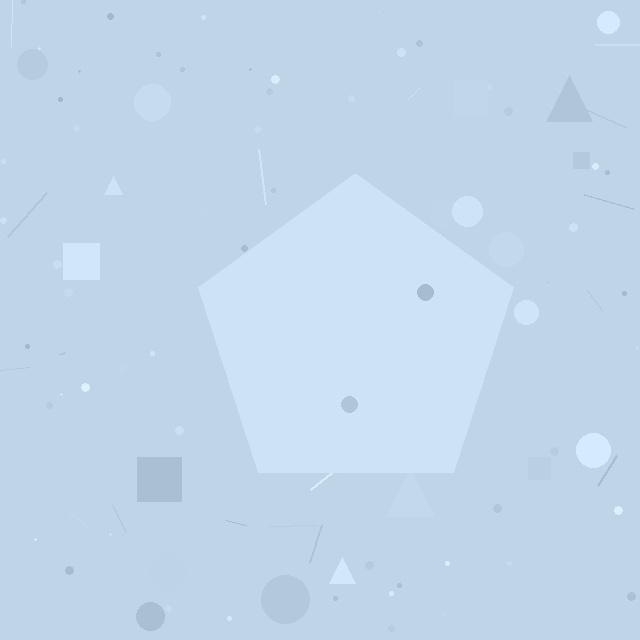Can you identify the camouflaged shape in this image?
The camouflaged shape is a pentagon.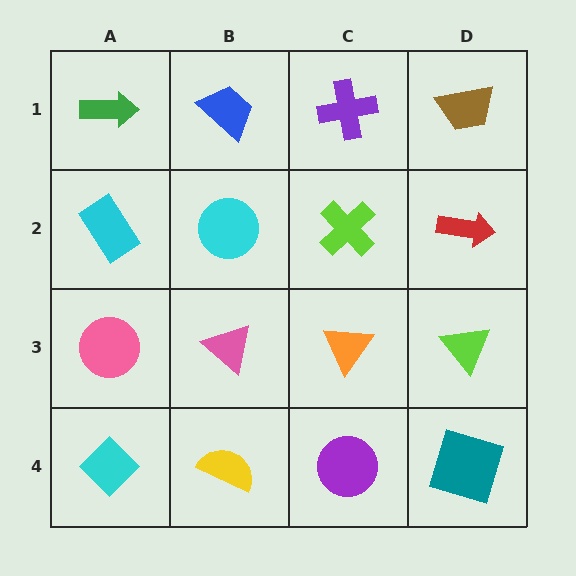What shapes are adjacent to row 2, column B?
A blue trapezoid (row 1, column B), a pink triangle (row 3, column B), a cyan rectangle (row 2, column A), a lime cross (row 2, column C).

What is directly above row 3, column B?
A cyan circle.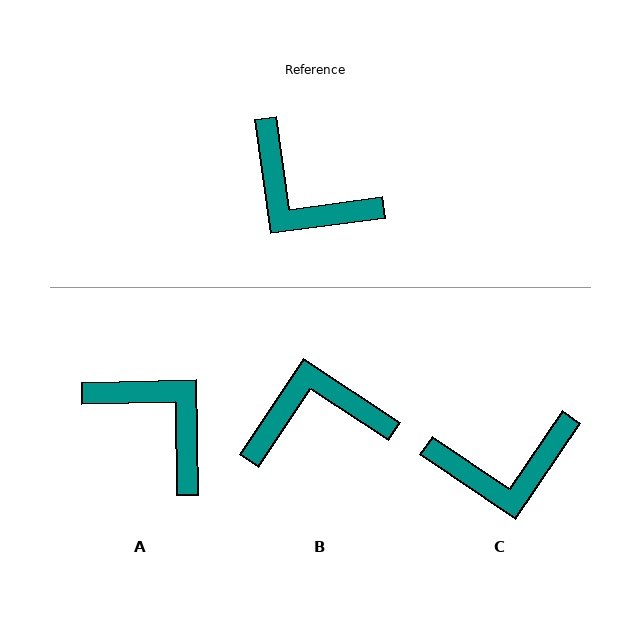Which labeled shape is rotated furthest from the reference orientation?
A, about 173 degrees away.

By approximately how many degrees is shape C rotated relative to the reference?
Approximately 48 degrees counter-clockwise.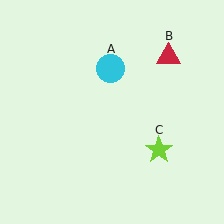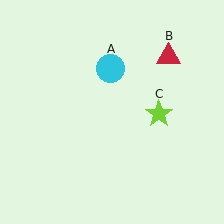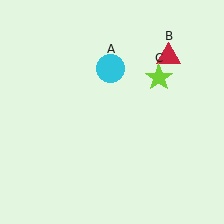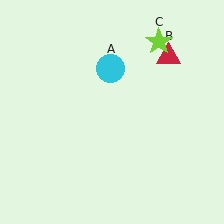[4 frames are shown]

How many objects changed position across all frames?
1 object changed position: lime star (object C).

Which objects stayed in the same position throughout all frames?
Cyan circle (object A) and red triangle (object B) remained stationary.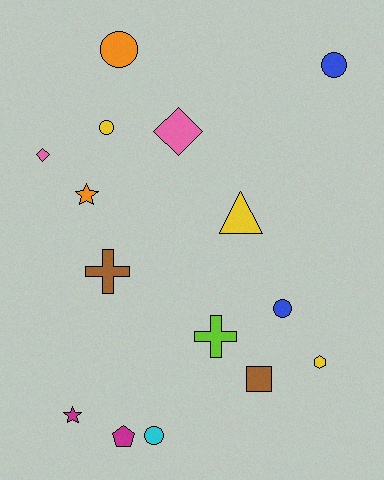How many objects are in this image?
There are 15 objects.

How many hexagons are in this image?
There is 1 hexagon.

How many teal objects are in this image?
There are no teal objects.